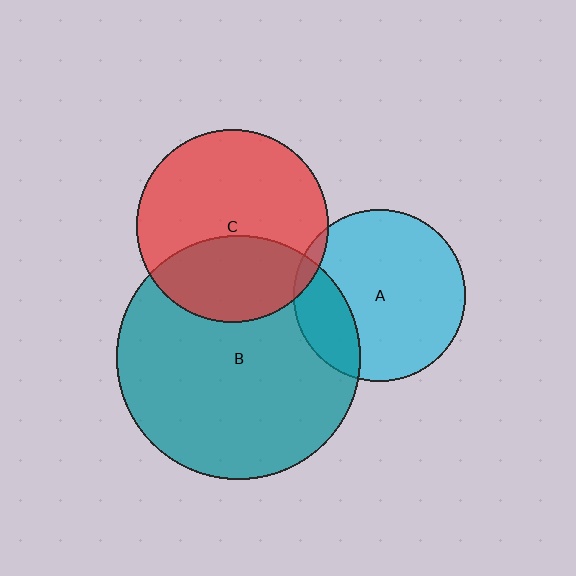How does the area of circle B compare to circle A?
Approximately 2.0 times.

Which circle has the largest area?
Circle B (teal).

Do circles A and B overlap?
Yes.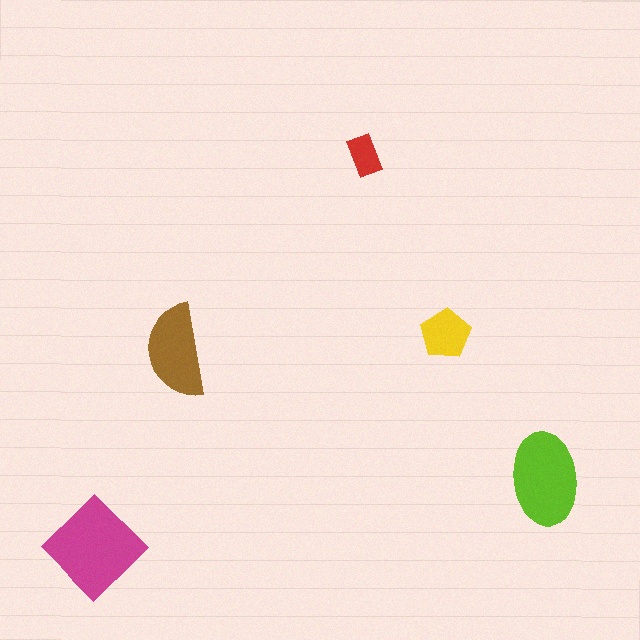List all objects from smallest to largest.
The red rectangle, the yellow pentagon, the brown semicircle, the lime ellipse, the magenta diamond.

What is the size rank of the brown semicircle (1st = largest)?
3rd.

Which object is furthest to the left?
The magenta diamond is leftmost.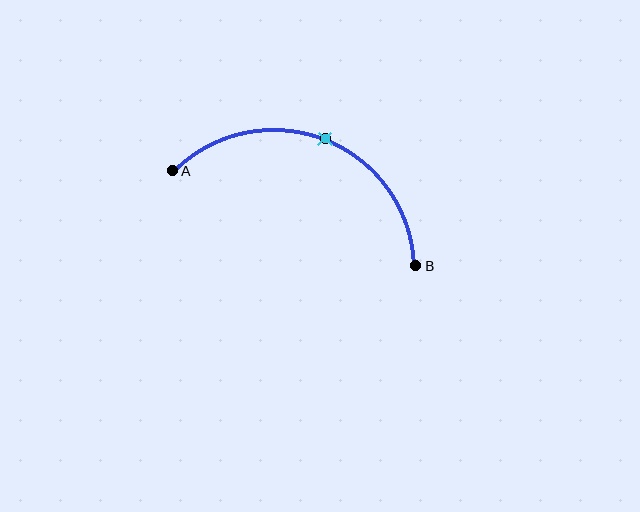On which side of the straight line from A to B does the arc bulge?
The arc bulges above the straight line connecting A and B.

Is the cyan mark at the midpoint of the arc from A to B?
Yes. The cyan mark lies on the arc at equal arc-length from both A and B — it is the arc midpoint.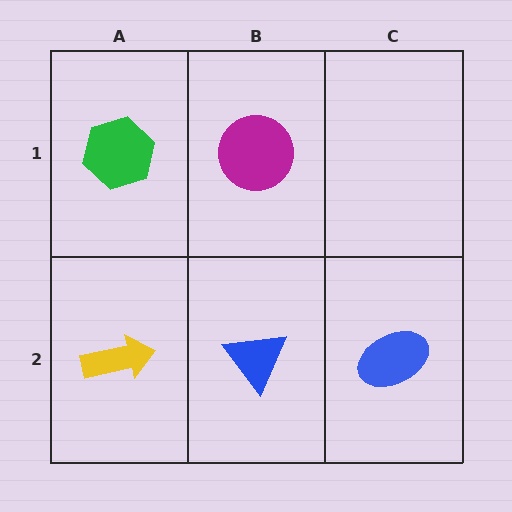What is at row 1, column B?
A magenta circle.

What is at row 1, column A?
A green hexagon.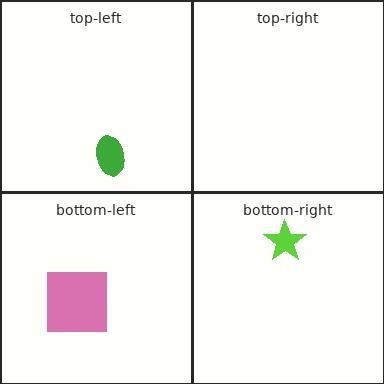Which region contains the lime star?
The bottom-right region.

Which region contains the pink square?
The bottom-left region.